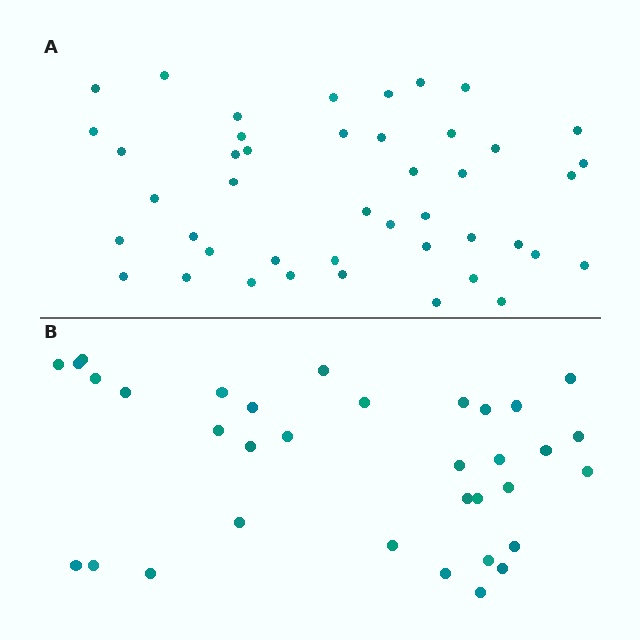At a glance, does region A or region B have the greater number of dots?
Region A (the top region) has more dots.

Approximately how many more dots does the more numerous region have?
Region A has roughly 10 or so more dots than region B.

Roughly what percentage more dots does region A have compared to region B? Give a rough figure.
About 30% more.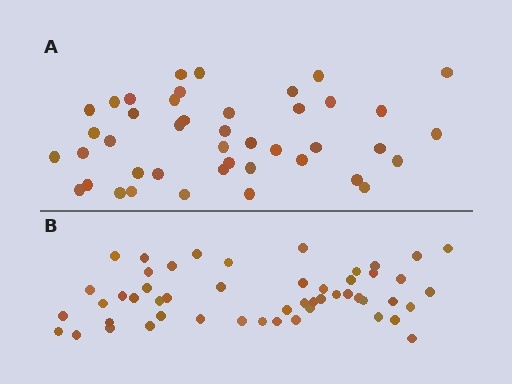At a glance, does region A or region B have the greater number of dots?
Region B (the bottom region) has more dots.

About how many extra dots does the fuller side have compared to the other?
Region B has roughly 8 or so more dots than region A.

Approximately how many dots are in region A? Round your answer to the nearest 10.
About 40 dots. (The exact count is 43, which rounds to 40.)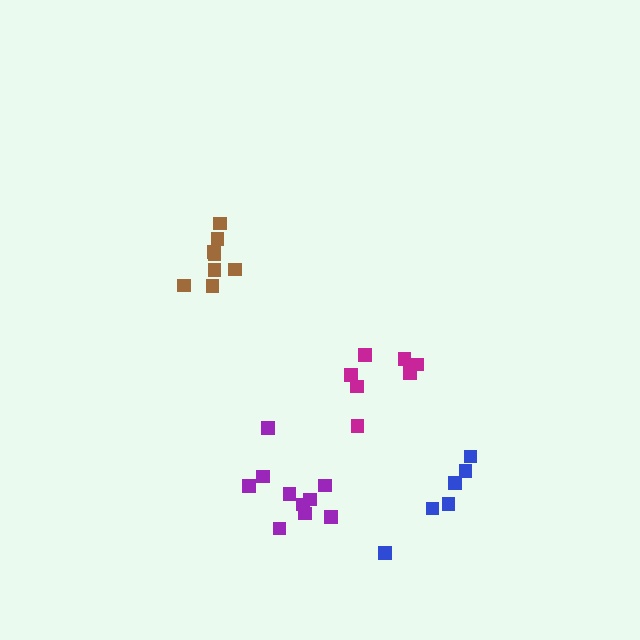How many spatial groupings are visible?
There are 4 spatial groupings.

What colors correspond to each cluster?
The clusters are colored: magenta, blue, brown, purple.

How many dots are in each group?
Group 1: 7 dots, Group 2: 6 dots, Group 3: 8 dots, Group 4: 10 dots (31 total).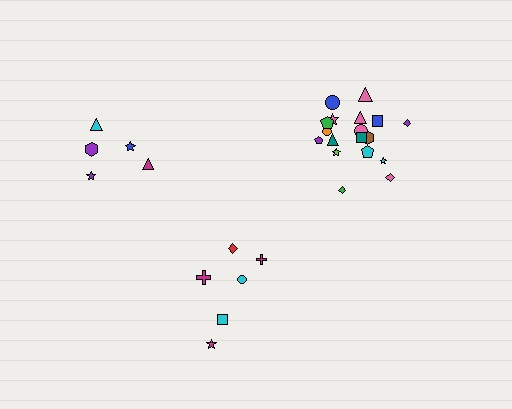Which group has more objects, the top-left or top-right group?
The top-right group.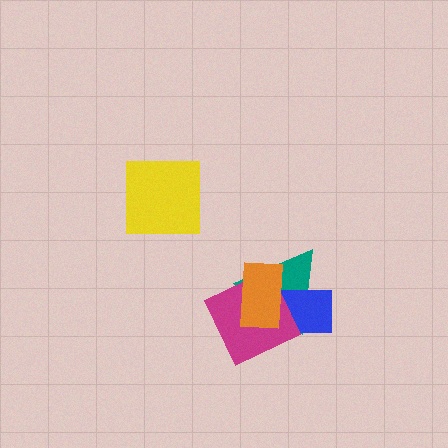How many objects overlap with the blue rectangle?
3 objects overlap with the blue rectangle.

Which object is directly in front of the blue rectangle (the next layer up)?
The magenta square is directly in front of the blue rectangle.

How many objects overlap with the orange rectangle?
3 objects overlap with the orange rectangle.